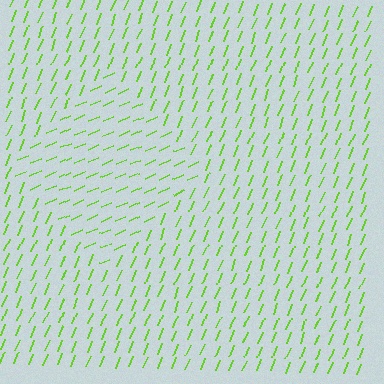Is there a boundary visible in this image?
Yes, there is a texture boundary formed by a change in line orientation.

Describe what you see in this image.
The image is filled with small lime line segments. A diamond region in the image has lines oriented differently from the surrounding lines, creating a visible texture boundary.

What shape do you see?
I see a diamond.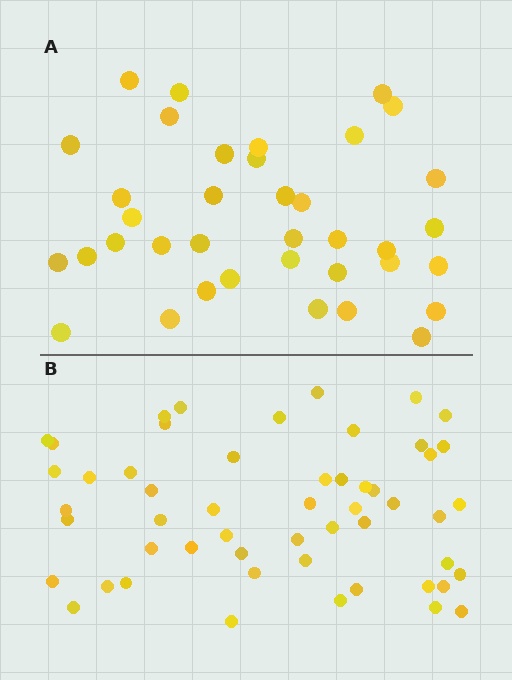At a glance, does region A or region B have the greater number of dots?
Region B (the bottom region) has more dots.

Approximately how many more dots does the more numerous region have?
Region B has approximately 15 more dots than region A.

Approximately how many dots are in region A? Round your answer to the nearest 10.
About 40 dots. (The exact count is 37, which rounds to 40.)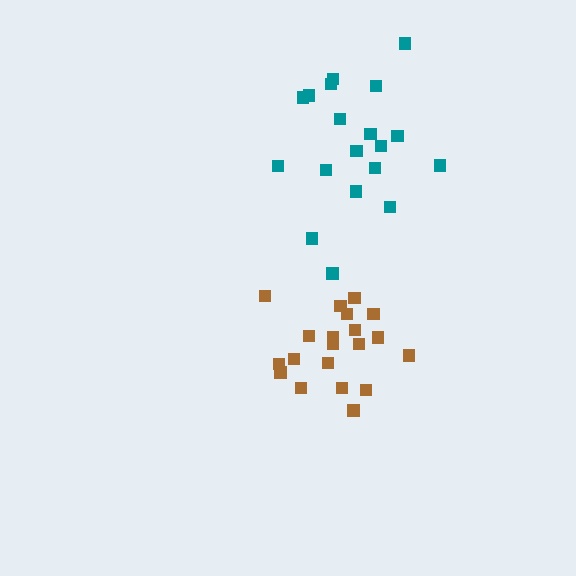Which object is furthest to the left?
The brown cluster is leftmost.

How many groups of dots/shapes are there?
There are 2 groups.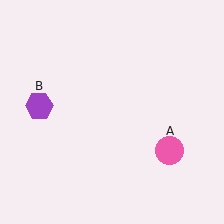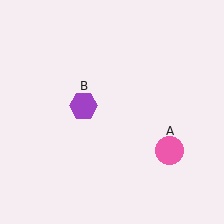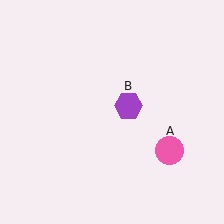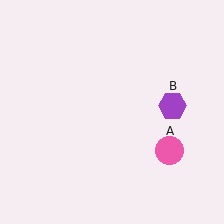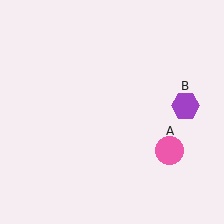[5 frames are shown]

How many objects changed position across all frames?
1 object changed position: purple hexagon (object B).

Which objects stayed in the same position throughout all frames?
Pink circle (object A) remained stationary.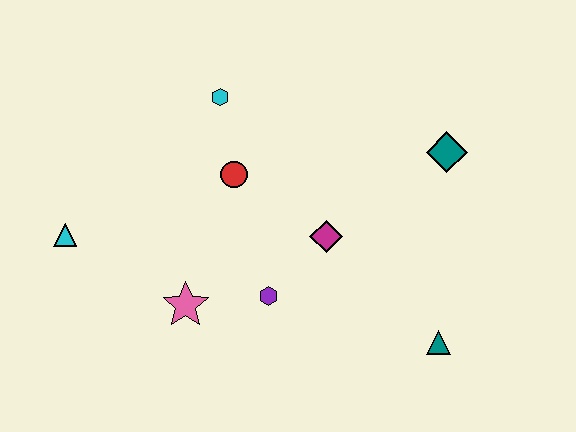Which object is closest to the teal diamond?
The magenta diamond is closest to the teal diamond.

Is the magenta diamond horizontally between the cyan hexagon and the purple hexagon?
No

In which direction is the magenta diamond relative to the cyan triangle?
The magenta diamond is to the right of the cyan triangle.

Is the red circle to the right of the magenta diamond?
No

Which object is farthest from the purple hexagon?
The teal diamond is farthest from the purple hexagon.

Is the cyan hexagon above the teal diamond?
Yes